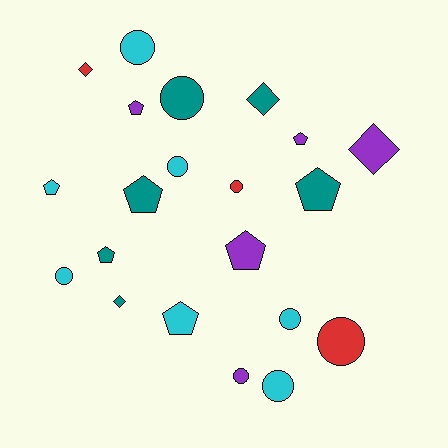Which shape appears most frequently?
Circle, with 9 objects.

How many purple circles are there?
There is 1 purple circle.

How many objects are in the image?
There are 21 objects.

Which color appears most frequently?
Cyan, with 7 objects.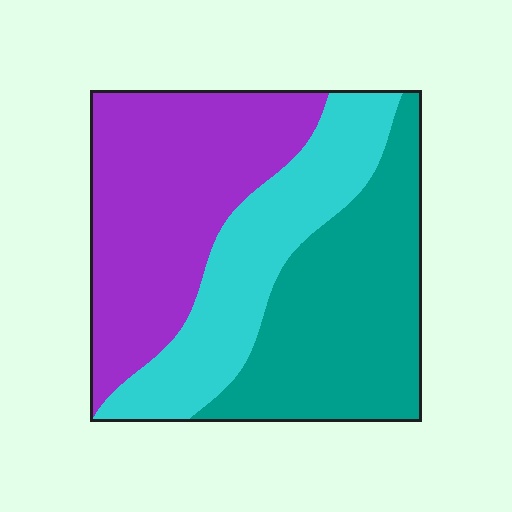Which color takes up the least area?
Cyan, at roughly 25%.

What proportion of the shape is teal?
Teal takes up about one third (1/3) of the shape.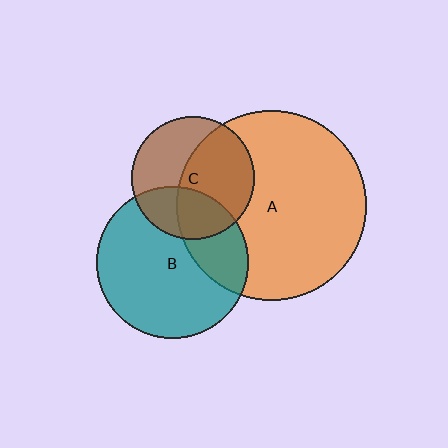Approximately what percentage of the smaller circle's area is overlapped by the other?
Approximately 25%.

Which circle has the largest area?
Circle A (orange).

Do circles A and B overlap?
Yes.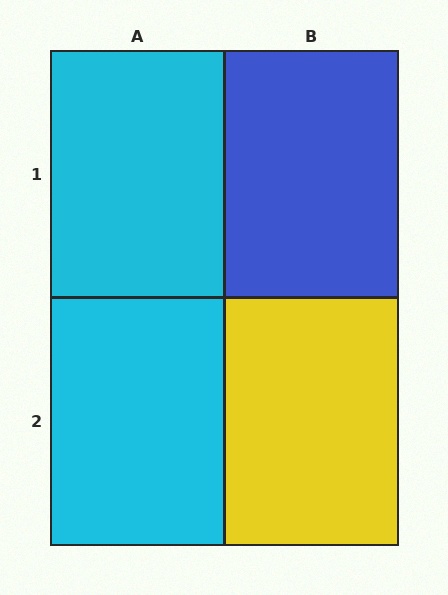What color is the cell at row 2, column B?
Yellow.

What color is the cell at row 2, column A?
Cyan.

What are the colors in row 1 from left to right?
Cyan, blue.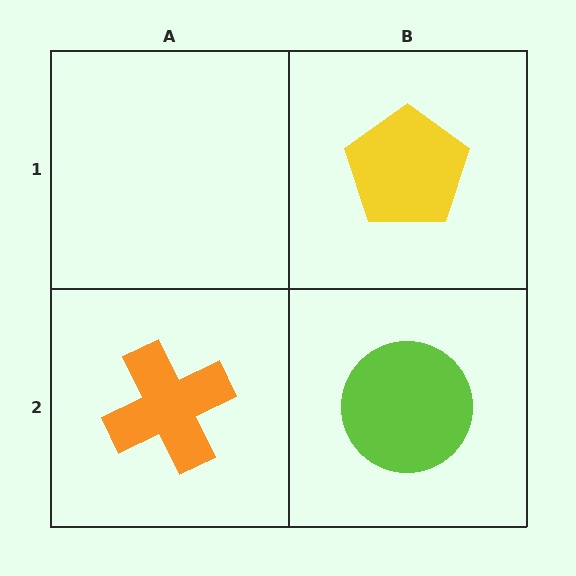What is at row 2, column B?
A lime circle.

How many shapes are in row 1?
1 shape.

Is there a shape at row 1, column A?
No, that cell is empty.